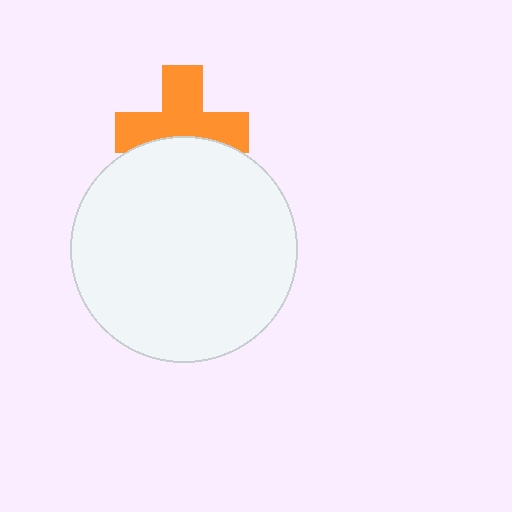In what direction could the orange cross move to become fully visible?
The orange cross could move up. That would shift it out from behind the white circle entirely.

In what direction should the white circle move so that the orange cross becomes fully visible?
The white circle should move down. That is the shortest direction to clear the overlap and leave the orange cross fully visible.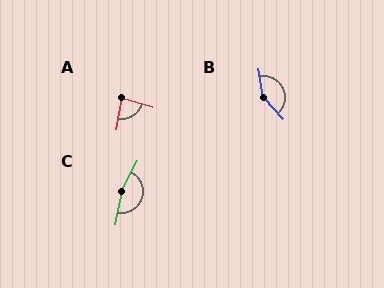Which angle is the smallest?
A, at approximately 83 degrees.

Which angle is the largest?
C, at approximately 162 degrees.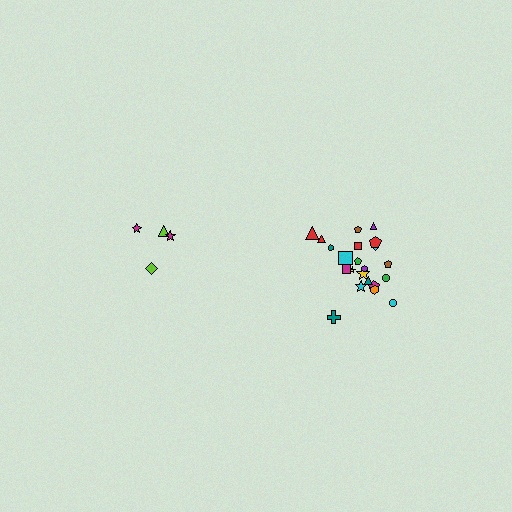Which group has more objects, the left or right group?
The right group.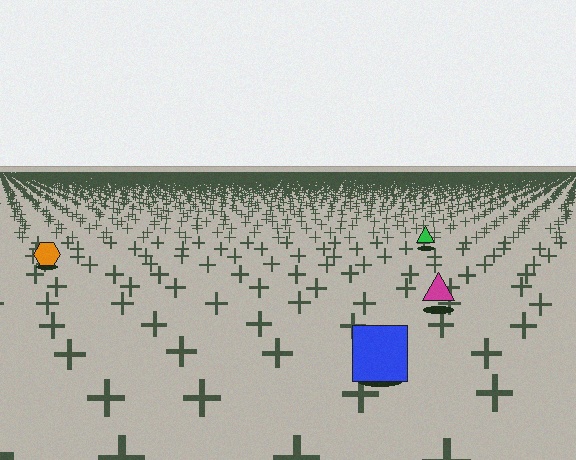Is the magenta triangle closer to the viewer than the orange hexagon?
Yes. The magenta triangle is closer — you can tell from the texture gradient: the ground texture is coarser near it.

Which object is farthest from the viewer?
The green triangle is farthest from the viewer. It appears smaller and the ground texture around it is denser.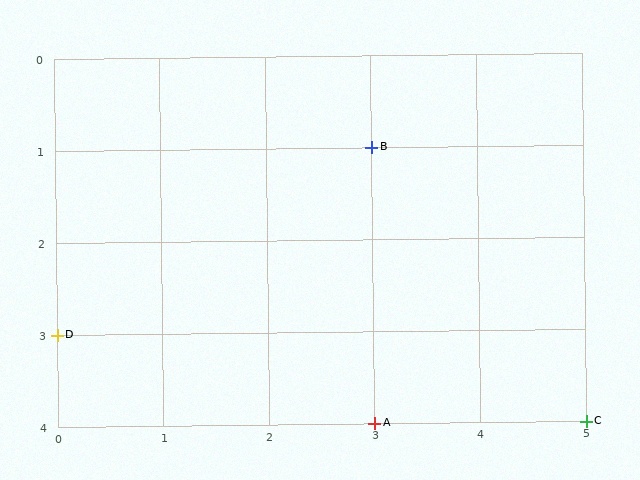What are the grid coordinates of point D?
Point D is at grid coordinates (0, 3).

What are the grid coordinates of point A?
Point A is at grid coordinates (3, 4).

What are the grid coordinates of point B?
Point B is at grid coordinates (3, 1).